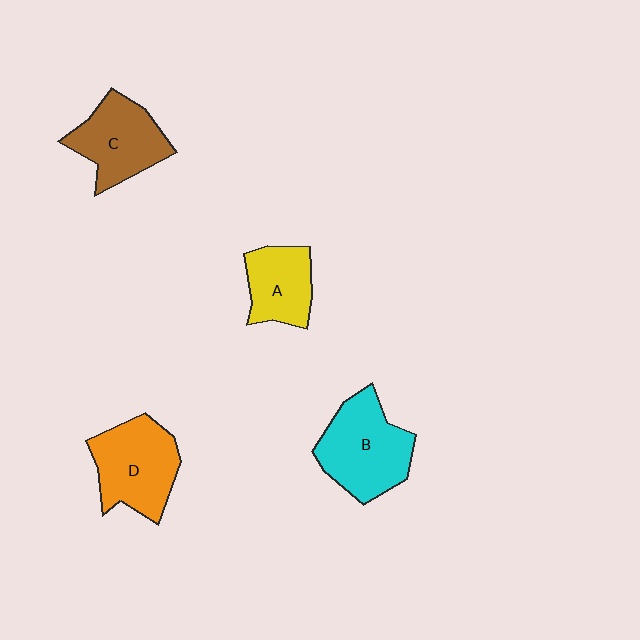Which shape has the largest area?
Shape B (cyan).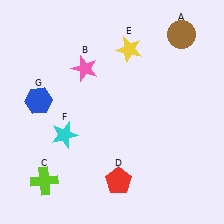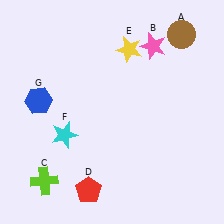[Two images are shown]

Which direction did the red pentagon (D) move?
The red pentagon (D) moved left.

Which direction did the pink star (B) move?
The pink star (B) moved right.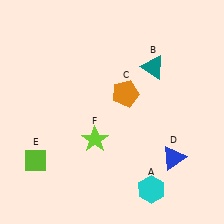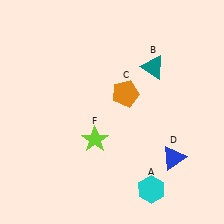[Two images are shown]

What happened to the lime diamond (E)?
The lime diamond (E) was removed in Image 2. It was in the bottom-left area of Image 1.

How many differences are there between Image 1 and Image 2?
There is 1 difference between the two images.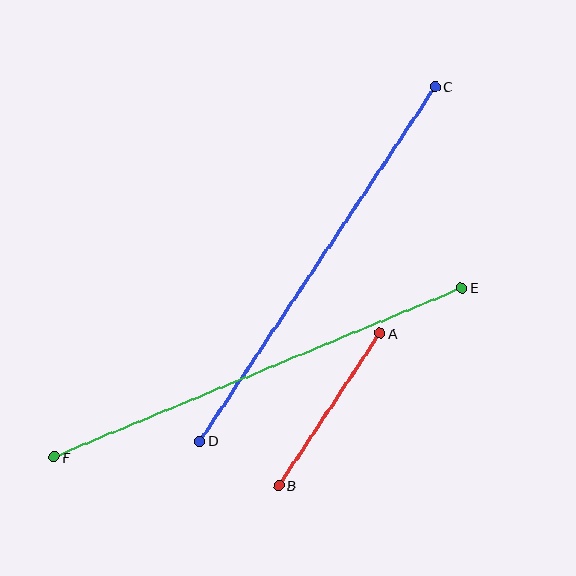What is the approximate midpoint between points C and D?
The midpoint is at approximately (317, 264) pixels.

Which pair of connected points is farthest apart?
Points E and F are farthest apart.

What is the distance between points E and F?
The distance is approximately 441 pixels.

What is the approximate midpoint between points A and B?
The midpoint is at approximately (329, 409) pixels.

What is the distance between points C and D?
The distance is approximately 425 pixels.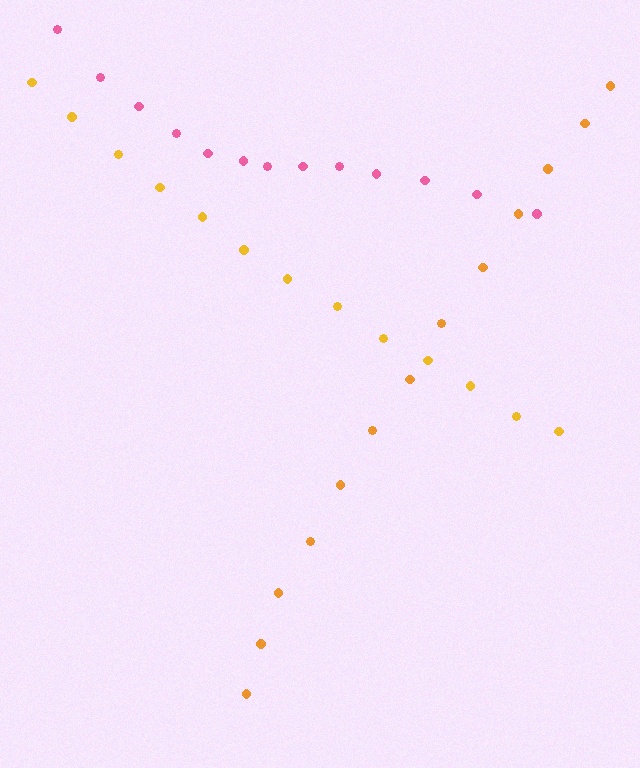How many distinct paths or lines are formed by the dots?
There are 3 distinct paths.